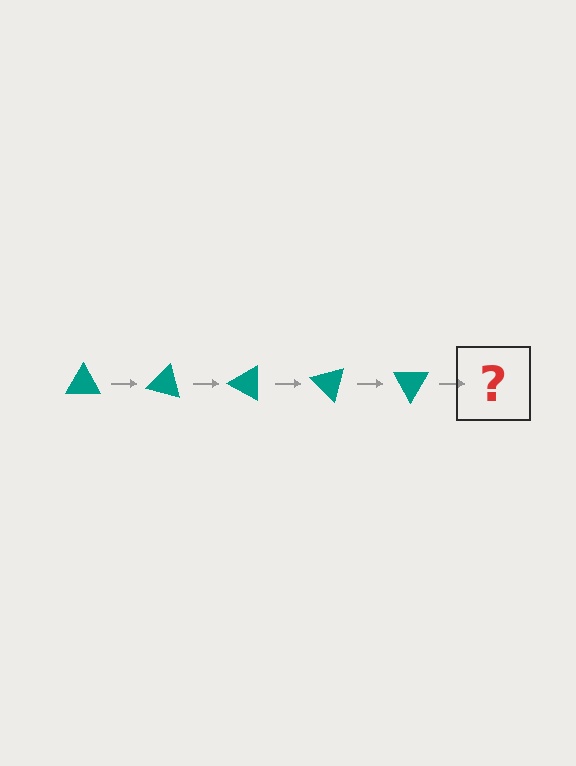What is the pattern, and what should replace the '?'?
The pattern is that the triangle rotates 15 degrees each step. The '?' should be a teal triangle rotated 75 degrees.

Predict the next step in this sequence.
The next step is a teal triangle rotated 75 degrees.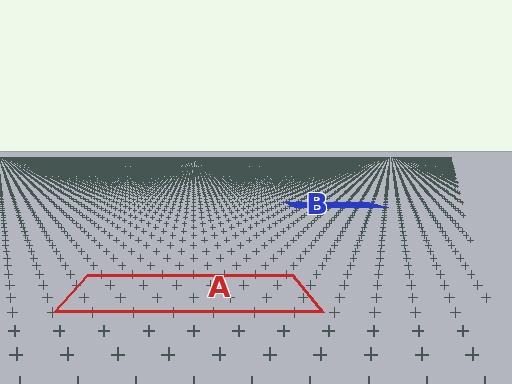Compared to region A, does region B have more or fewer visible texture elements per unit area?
Region B has more texture elements per unit area — they are packed more densely because it is farther away.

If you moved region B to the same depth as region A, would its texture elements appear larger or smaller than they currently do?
They would appear larger. At a closer depth, the same texture elements are projected at a bigger on-screen size.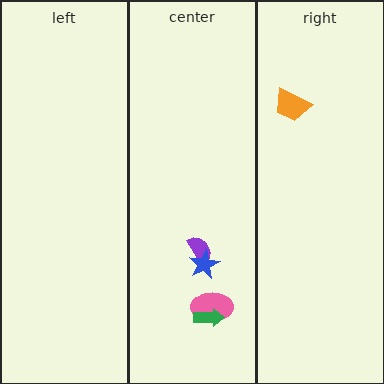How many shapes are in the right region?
1.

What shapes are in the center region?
The purple semicircle, the blue star, the pink ellipse, the green arrow.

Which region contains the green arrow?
The center region.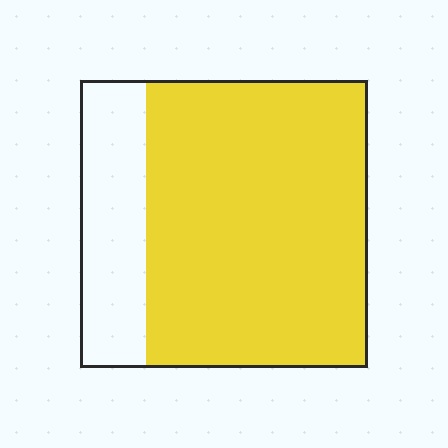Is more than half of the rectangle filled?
Yes.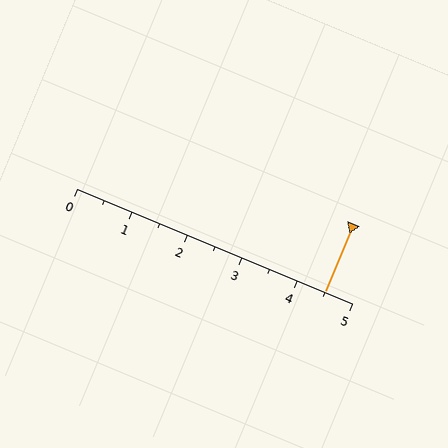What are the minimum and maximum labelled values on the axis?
The axis runs from 0 to 5.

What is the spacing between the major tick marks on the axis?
The major ticks are spaced 1 apart.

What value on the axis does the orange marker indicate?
The marker indicates approximately 4.5.